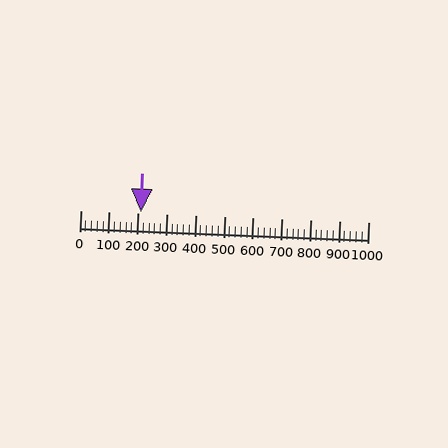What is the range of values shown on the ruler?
The ruler shows values from 0 to 1000.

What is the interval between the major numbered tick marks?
The major tick marks are spaced 100 units apart.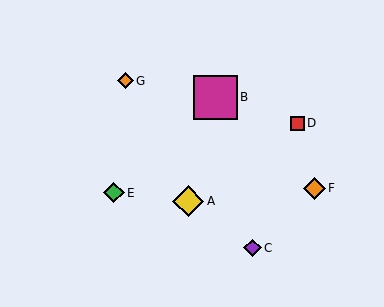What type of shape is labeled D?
Shape D is a red square.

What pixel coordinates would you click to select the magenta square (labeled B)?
Click at (215, 97) to select the magenta square B.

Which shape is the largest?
The magenta square (labeled B) is the largest.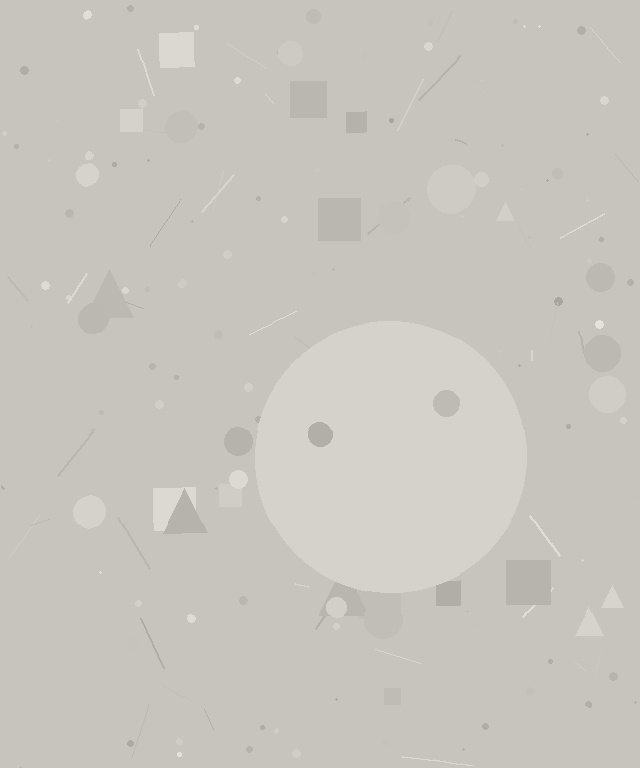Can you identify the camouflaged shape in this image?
The camouflaged shape is a circle.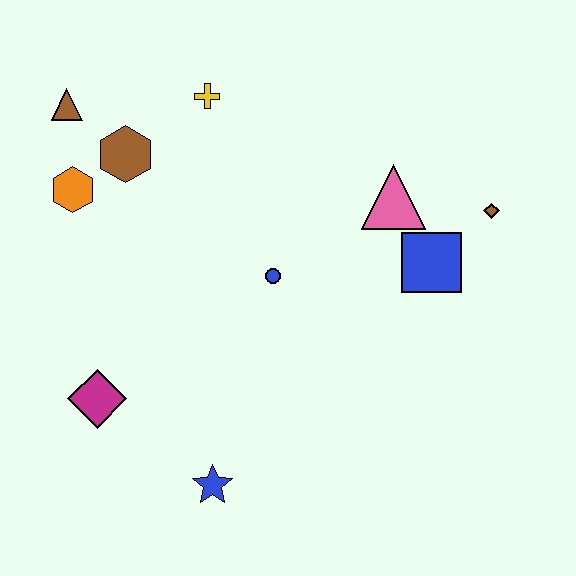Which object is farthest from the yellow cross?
The blue star is farthest from the yellow cross.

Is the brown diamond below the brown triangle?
Yes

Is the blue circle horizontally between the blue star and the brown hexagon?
No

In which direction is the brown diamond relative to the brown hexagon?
The brown diamond is to the right of the brown hexagon.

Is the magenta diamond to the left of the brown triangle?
No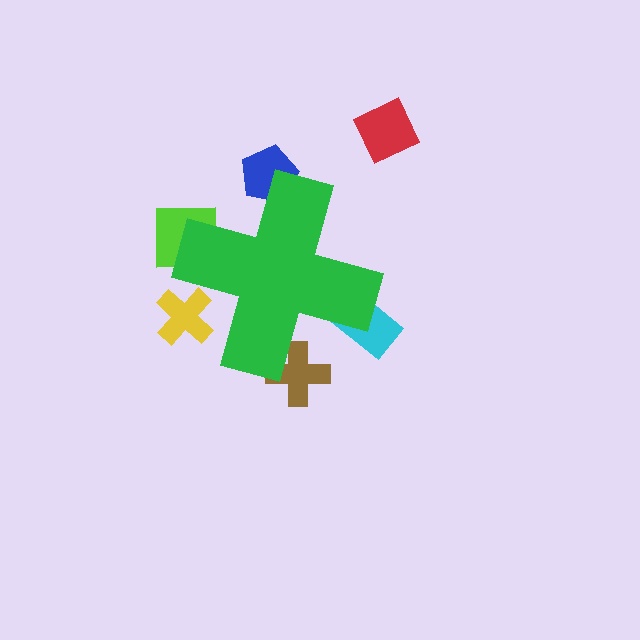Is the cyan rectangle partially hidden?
Yes, the cyan rectangle is partially hidden behind the green cross.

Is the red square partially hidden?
No, the red square is fully visible.